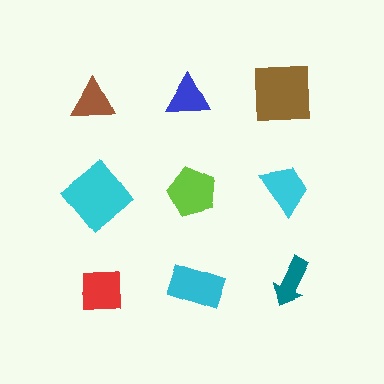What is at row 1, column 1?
A brown triangle.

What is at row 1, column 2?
A blue triangle.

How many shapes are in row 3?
3 shapes.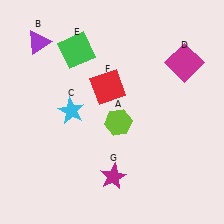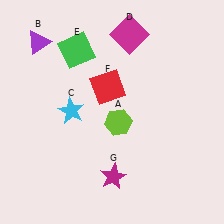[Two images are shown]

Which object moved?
The magenta square (D) moved left.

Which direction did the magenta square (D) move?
The magenta square (D) moved left.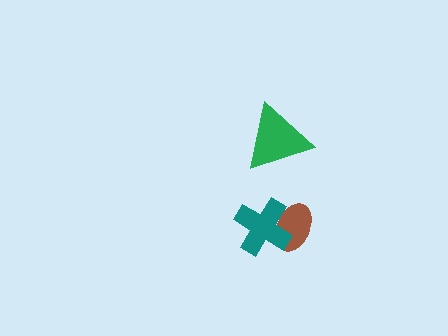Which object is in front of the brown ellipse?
The teal cross is in front of the brown ellipse.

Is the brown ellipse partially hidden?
Yes, it is partially covered by another shape.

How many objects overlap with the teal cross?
1 object overlaps with the teal cross.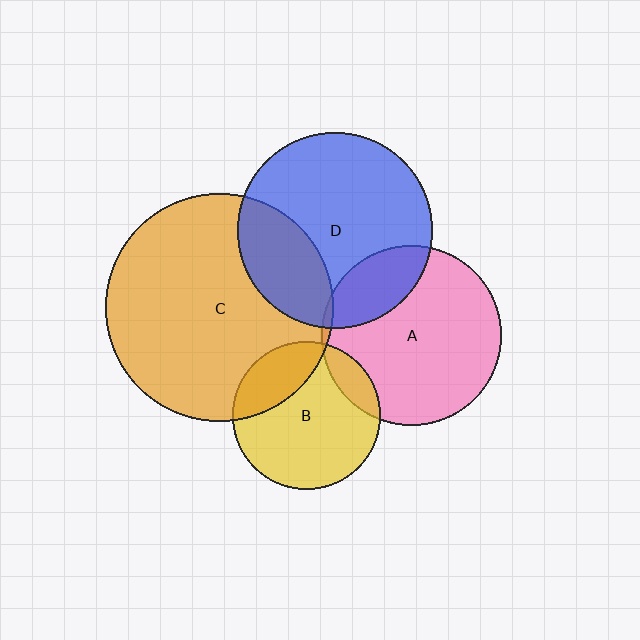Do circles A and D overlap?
Yes.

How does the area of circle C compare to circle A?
Approximately 1.6 times.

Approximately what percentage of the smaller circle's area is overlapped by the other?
Approximately 20%.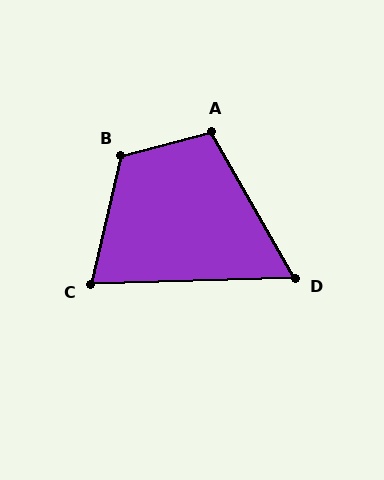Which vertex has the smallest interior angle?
D, at approximately 62 degrees.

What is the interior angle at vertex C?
Approximately 76 degrees (acute).